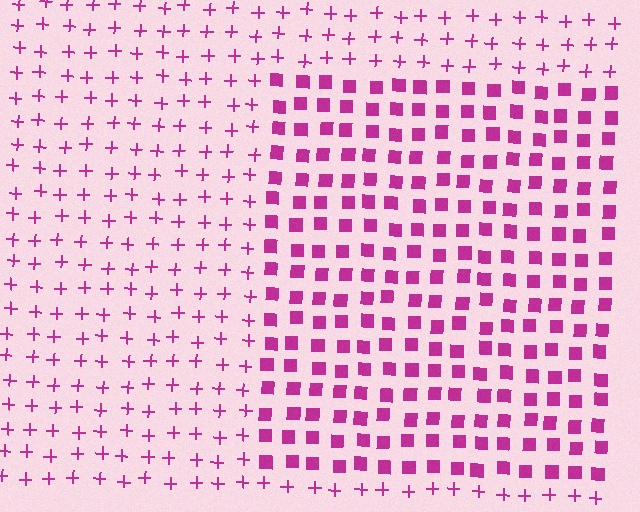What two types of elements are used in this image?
The image uses squares inside the rectangle region and plus signs outside it.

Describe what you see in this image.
The image is filled with small magenta elements arranged in a uniform grid. A rectangle-shaped region contains squares, while the surrounding area contains plus signs. The boundary is defined purely by the change in element shape.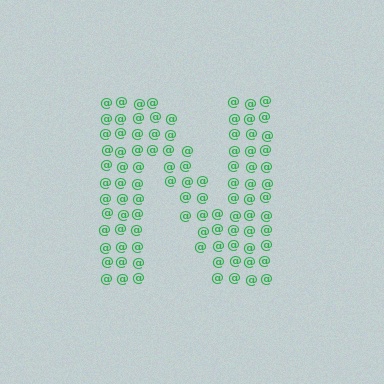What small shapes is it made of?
It is made of small at signs.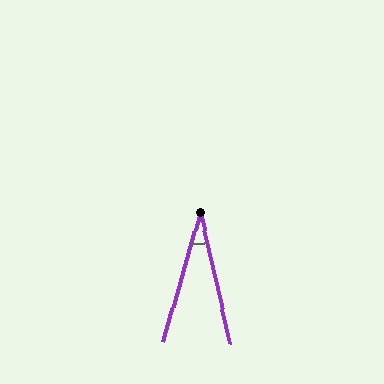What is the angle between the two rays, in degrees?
Approximately 29 degrees.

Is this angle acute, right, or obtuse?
It is acute.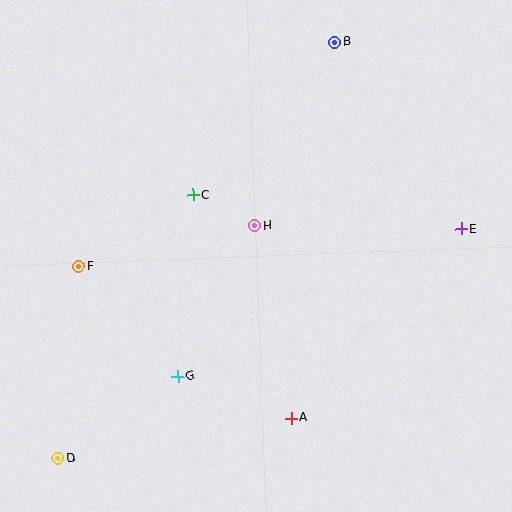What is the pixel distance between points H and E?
The distance between H and E is 207 pixels.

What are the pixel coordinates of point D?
Point D is at (58, 458).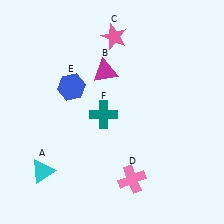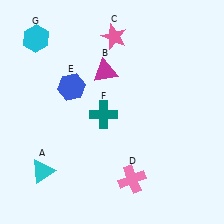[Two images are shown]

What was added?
A cyan hexagon (G) was added in Image 2.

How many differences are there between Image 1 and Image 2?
There is 1 difference between the two images.